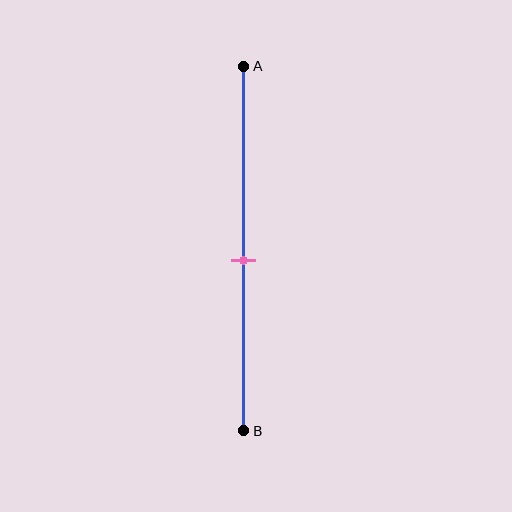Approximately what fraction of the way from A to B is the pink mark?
The pink mark is approximately 55% of the way from A to B.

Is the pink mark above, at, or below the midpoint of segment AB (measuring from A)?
The pink mark is below the midpoint of segment AB.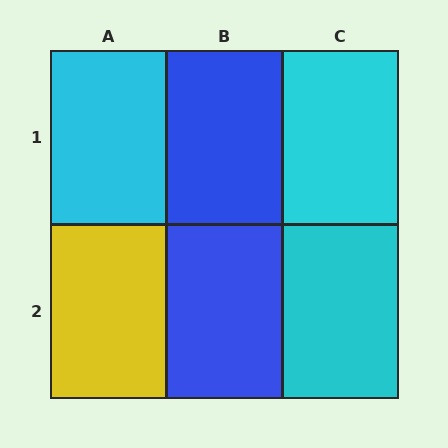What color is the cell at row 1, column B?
Blue.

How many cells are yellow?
1 cell is yellow.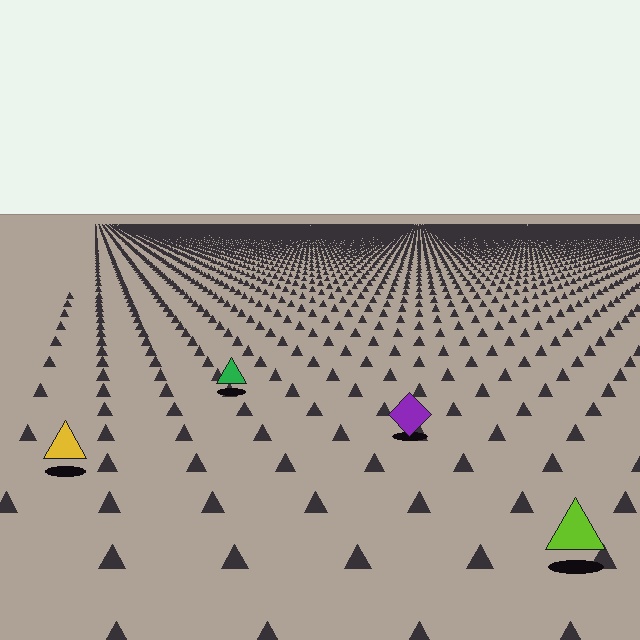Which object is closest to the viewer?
The lime triangle is closest. The texture marks near it are larger and more spread out.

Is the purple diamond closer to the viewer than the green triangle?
Yes. The purple diamond is closer — you can tell from the texture gradient: the ground texture is coarser near it.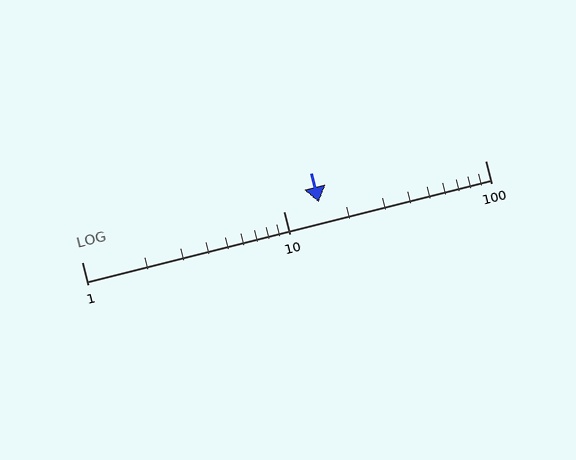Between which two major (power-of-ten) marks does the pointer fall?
The pointer is between 10 and 100.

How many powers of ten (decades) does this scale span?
The scale spans 2 decades, from 1 to 100.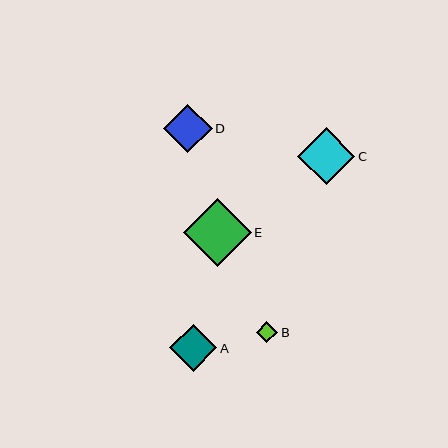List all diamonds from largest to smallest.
From largest to smallest: E, C, D, A, B.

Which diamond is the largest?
Diamond E is the largest with a size of approximately 68 pixels.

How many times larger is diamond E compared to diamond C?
Diamond E is approximately 1.2 times the size of diamond C.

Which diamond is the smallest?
Diamond B is the smallest with a size of approximately 21 pixels.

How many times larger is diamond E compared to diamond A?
Diamond E is approximately 1.4 times the size of diamond A.